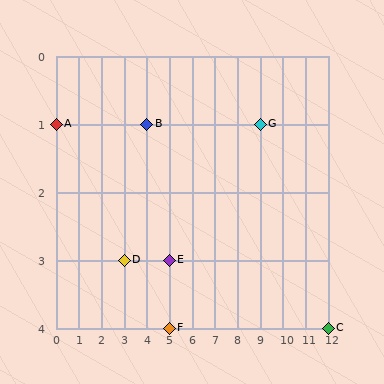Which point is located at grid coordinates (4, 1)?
Point B is at (4, 1).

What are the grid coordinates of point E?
Point E is at grid coordinates (5, 3).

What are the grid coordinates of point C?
Point C is at grid coordinates (12, 4).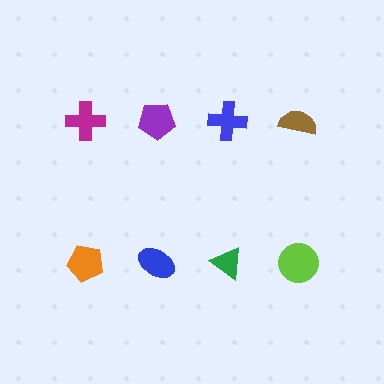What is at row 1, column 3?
A blue cross.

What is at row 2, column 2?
A blue ellipse.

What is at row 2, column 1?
An orange pentagon.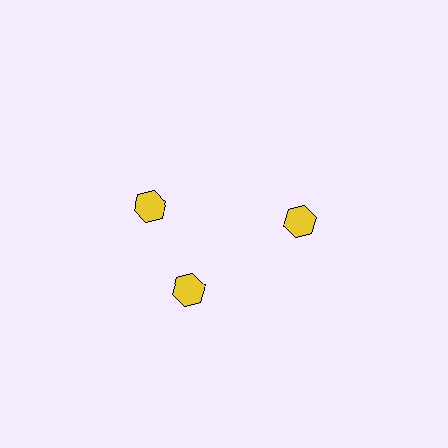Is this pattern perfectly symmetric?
No. The 3 yellow hexagons are arranged in a ring, but one element near the 11 o'clock position is rotated out of alignment along the ring, breaking the 3-fold rotational symmetry.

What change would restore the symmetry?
The symmetry would be restored by rotating it back into even spacing with its neighbors so that all 3 hexagons sit at equal angles and equal distance from the center.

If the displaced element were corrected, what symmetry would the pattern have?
It would have 3-fold rotational symmetry — the pattern would map onto itself every 120 degrees.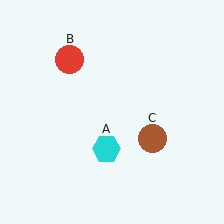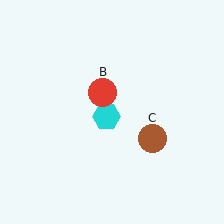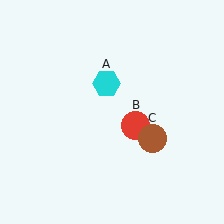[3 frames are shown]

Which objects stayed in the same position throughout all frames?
Brown circle (object C) remained stationary.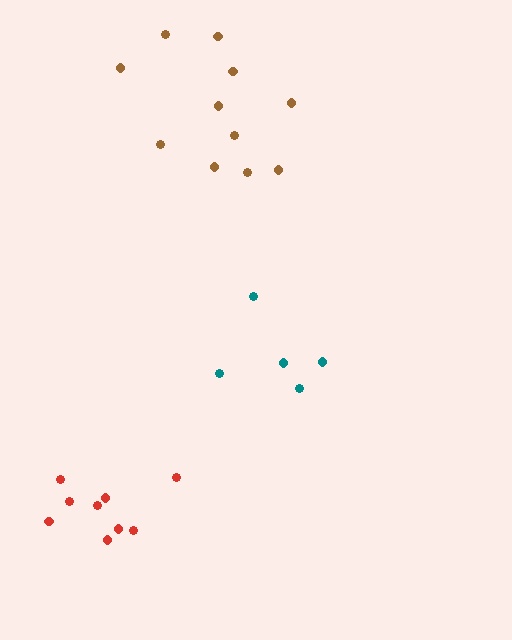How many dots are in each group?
Group 1: 11 dots, Group 2: 5 dots, Group 3: 9 dots (25 total).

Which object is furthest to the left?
The red cluster is leftmost.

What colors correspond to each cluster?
The clusters are colored: brown, teal, red.